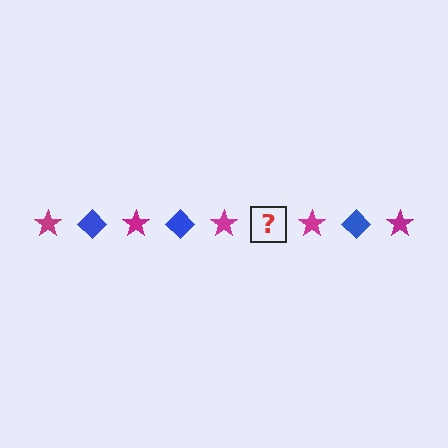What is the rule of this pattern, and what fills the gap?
The rule is that the pattern alternates between magenta star and blue diamond. The gap should be filled with a blue diamond.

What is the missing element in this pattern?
The missing element is a blue diamond.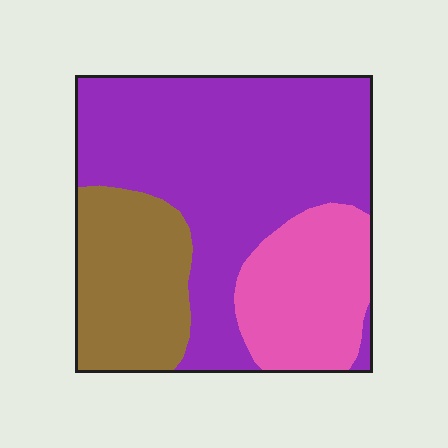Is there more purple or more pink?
Purple.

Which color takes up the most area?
Purple, at roughly 55%.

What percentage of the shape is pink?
Pink covers 22% of the shape.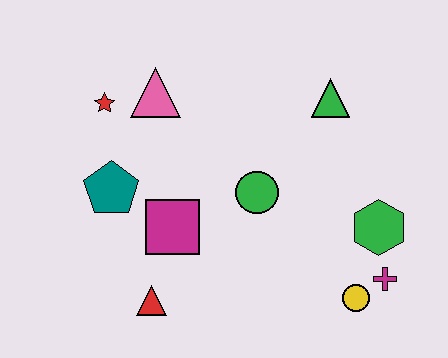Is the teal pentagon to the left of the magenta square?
Yes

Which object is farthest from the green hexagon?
The red star is farthest from the green hexagon.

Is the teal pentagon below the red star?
Yes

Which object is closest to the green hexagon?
The magenta cross is closest to the green hexagon.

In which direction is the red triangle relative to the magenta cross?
The red triangle is to the left of the magenta cross.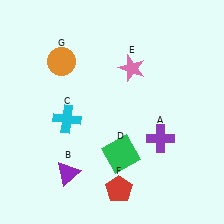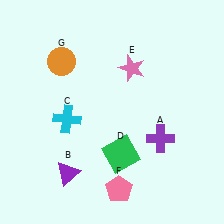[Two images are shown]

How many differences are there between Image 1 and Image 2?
There is 1 difference between the two images.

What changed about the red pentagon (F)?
In Image 1, F is red. In Image 2, it changed to pink.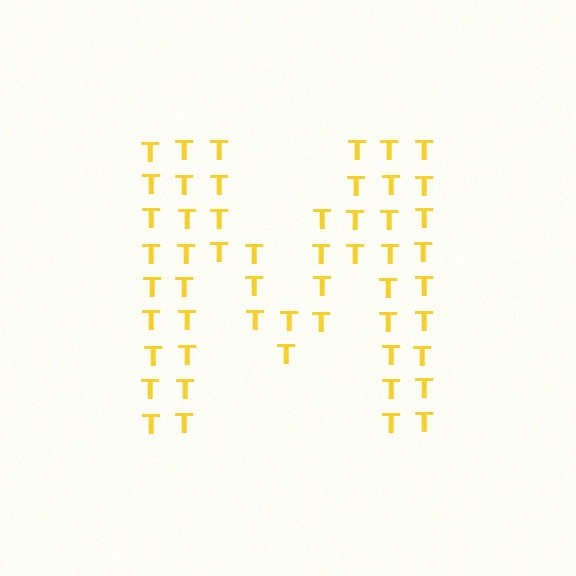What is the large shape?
The large shape is the letter M.